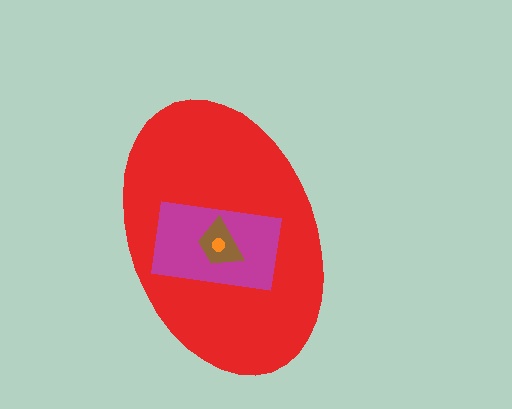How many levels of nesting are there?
4.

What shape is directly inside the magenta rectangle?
The brown trapezoid.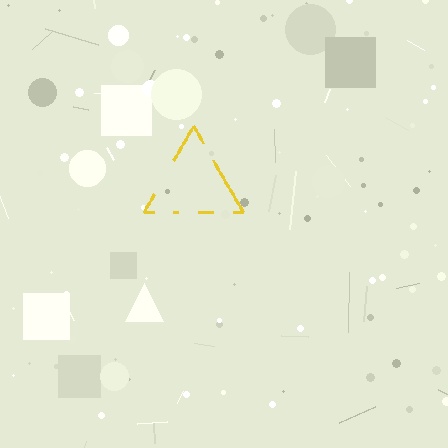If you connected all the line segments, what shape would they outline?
They would outline a triangle.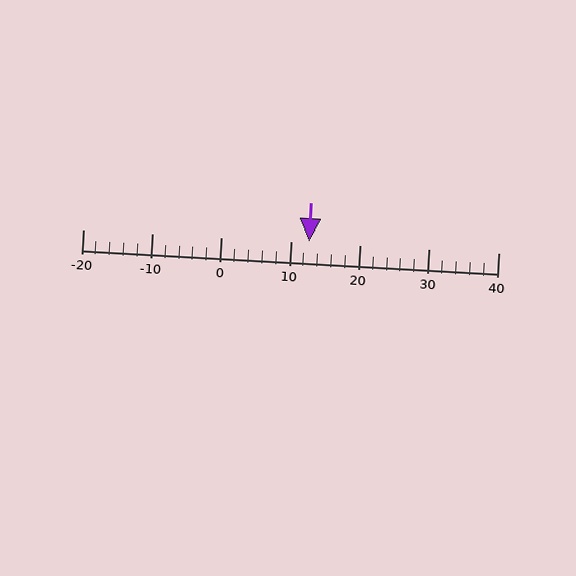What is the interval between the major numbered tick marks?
The major tick marks are spaced 10 units apart.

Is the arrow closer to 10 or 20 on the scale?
The arrow is closer to 10.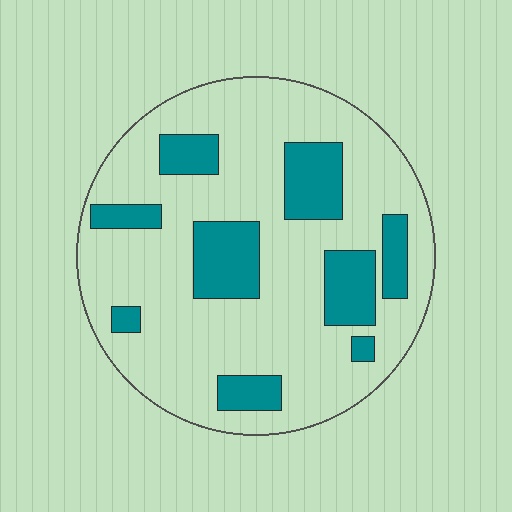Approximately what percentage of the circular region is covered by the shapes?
Approximately 25%.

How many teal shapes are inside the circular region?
9.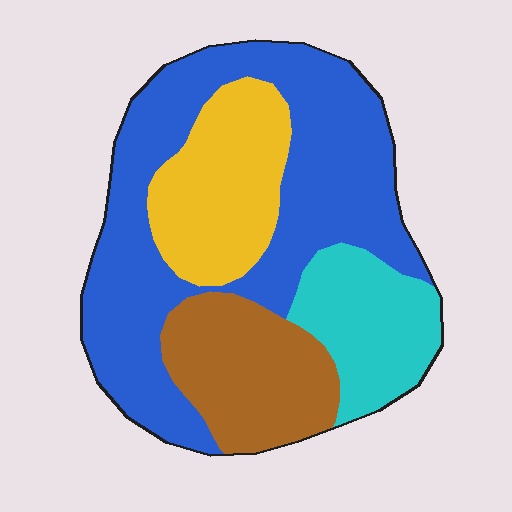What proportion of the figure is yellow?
Yellow takes up about one fifth (1/5) of the figure.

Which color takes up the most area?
Blue, at roughly 50%.